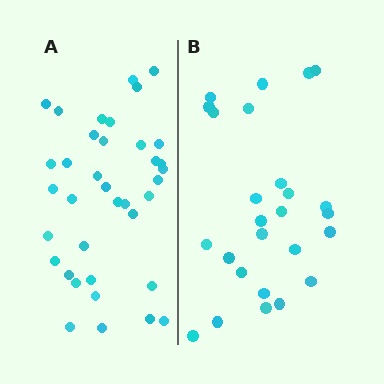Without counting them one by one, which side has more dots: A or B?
Region A (the left region) has more dots.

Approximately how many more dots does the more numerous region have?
Region A has roughly 12 or so more dots than region B.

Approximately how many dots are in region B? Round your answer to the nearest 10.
About 30 dots. (The exact count is 26, which rounds to 30.)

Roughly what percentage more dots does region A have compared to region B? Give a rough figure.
About 40% more.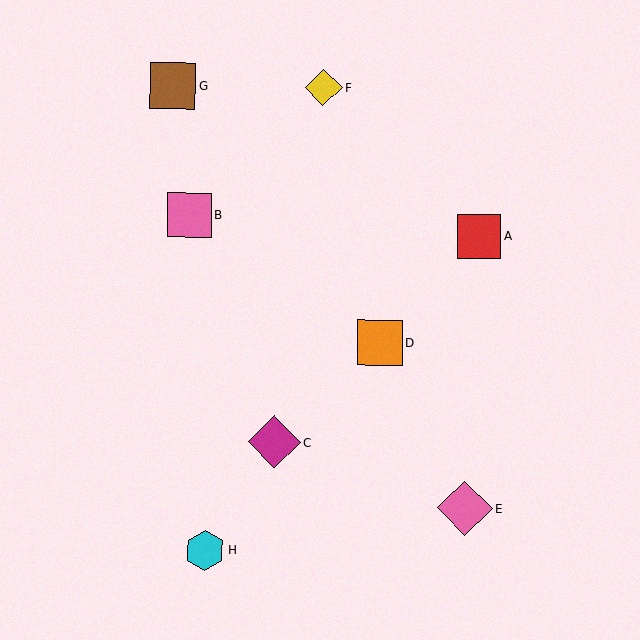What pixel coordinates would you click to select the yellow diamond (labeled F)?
Click at (323, 88) to select the yellow diamond F.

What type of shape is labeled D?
Shape D is an orange square.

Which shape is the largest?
The pink diamond (labeled E) is the largest.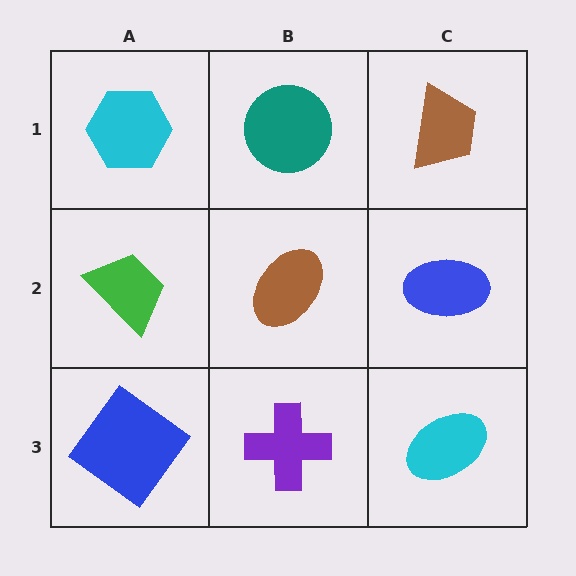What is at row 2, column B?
A brown ellipse.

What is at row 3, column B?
A purple cross.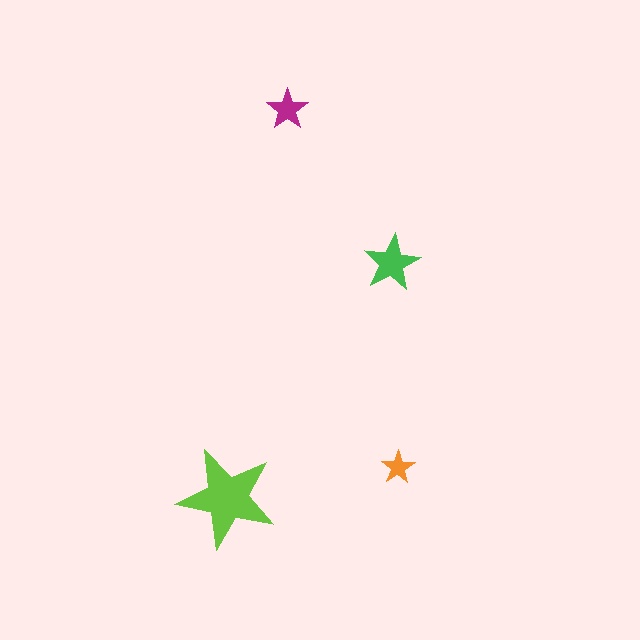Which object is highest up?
The magenta star is topmost.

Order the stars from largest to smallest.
the lime one, the green one, the magenta one, the orange one.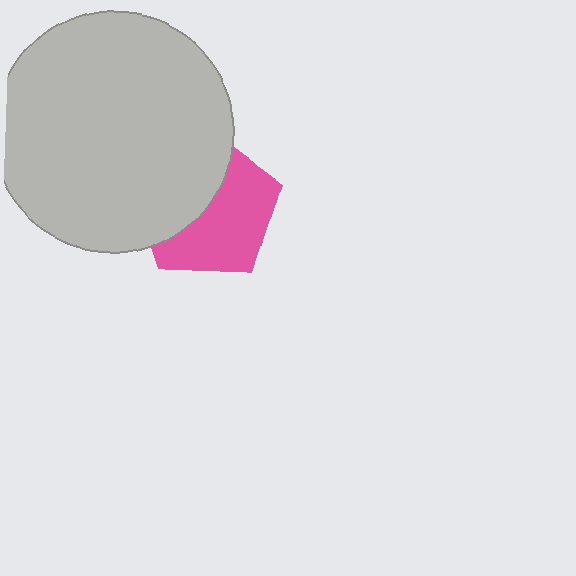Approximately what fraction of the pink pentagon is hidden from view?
Roughly 46% of the pink pentagon is hidden behind the light gray circle.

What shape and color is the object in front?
The object in front is a light gray circle.